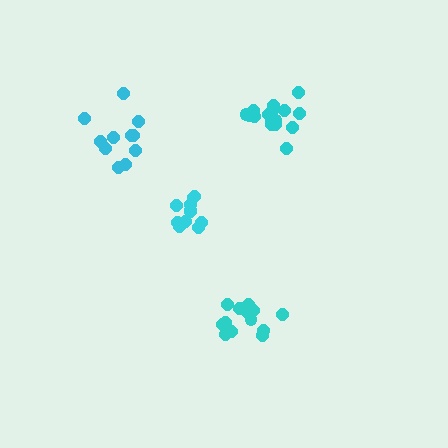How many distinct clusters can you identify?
There are 4 distinct clusters.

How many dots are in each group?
Group 1: 11 dots, Group 2: 16 dots, Group 3: 14 dots, Group 4: 11 dots (52 total).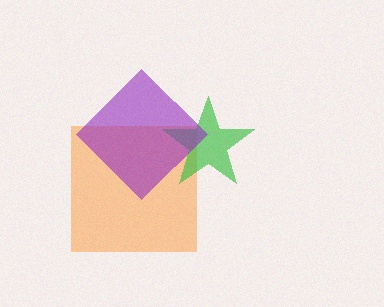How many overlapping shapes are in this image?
There are 3 overlapping shapes in the image.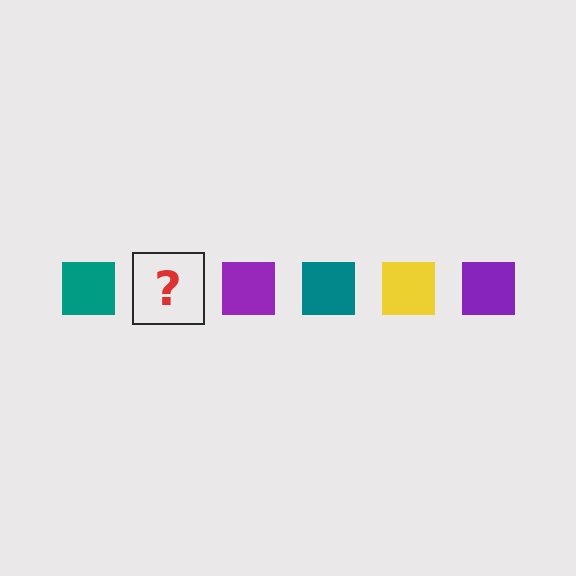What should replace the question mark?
The question mark should be replaced with a yellow square.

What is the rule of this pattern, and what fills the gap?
The rule is that the pattern cycles through teal, yellow, purple squares. The gap should be filled with a yellow square.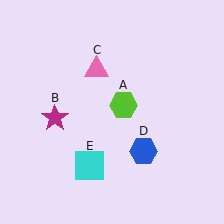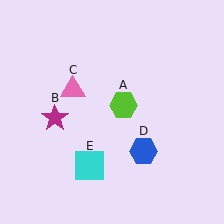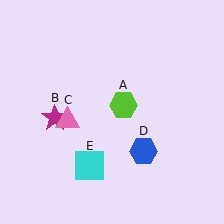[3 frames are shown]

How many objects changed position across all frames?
1 object changed position: pink triangle (object C).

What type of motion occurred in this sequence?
The pink triangle (object C) rotated counterclockwise around the center of the scene.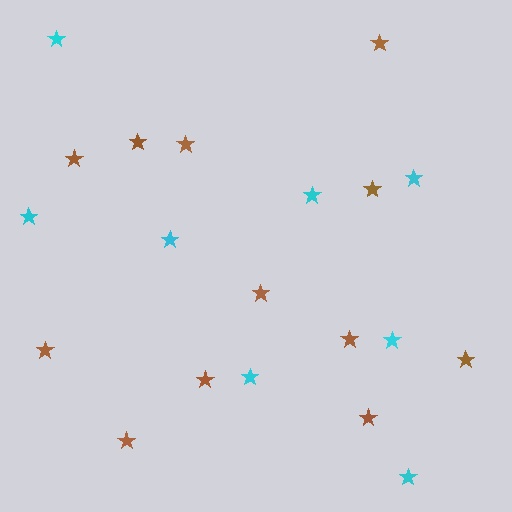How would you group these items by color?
There are 2 groups: one group of brown stars (12) and one group of cyan stars (8).